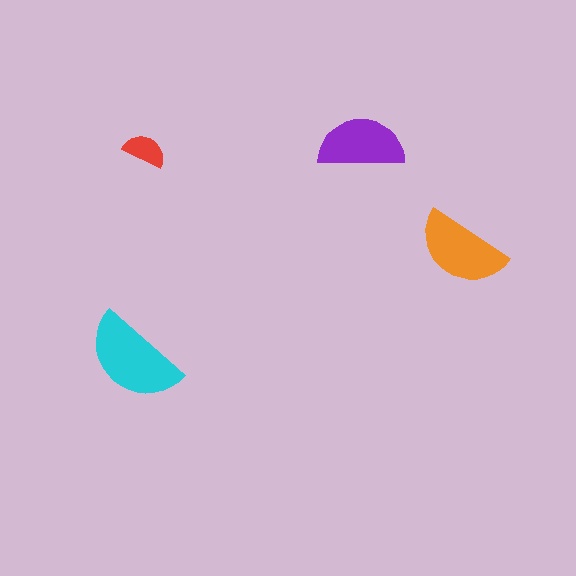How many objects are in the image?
There are 4 objects in the image.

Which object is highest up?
The purple semicircle is topmost.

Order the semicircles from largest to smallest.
the cyan one, the orange one, the purple one, the red one.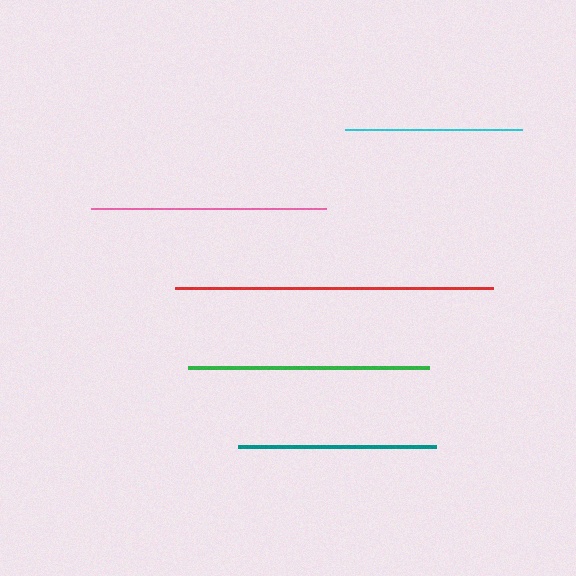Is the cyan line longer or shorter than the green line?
The green line is longer than the cyan line.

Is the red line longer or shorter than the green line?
The red line is longer than the green line.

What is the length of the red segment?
The red segment is approximately 318 pixels long.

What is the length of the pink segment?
The pink segment is approximately 235 pixels long.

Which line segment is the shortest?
The cyan line is the shortest at approximately 177 pixels.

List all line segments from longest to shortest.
From longest to shortest: red, green, pink, teal, cyan.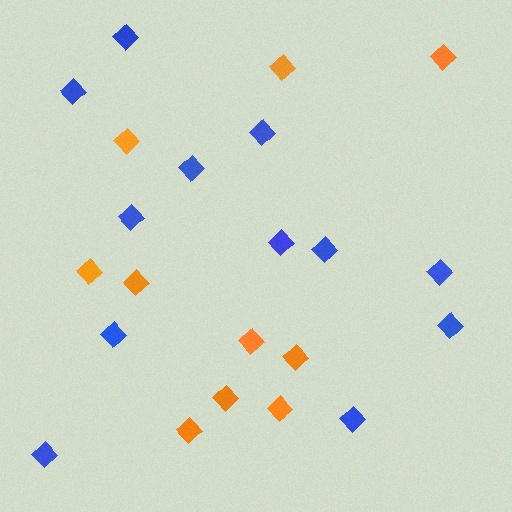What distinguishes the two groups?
There are 2 groups: one group of blue diamonds (12) and one group of orange diamonds (10).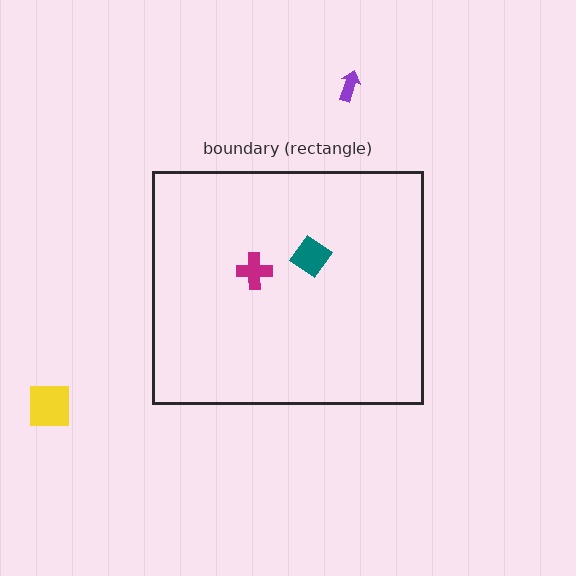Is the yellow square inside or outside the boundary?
Outside.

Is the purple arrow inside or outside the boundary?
Outside.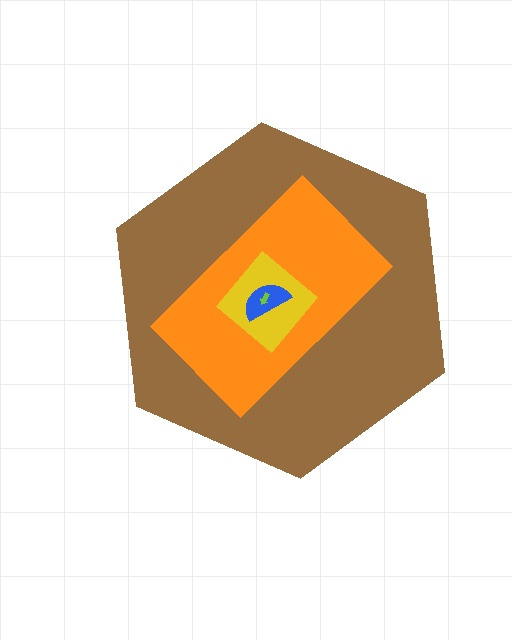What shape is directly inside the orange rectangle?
The yellow diamond.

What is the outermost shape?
The brown hexagon.